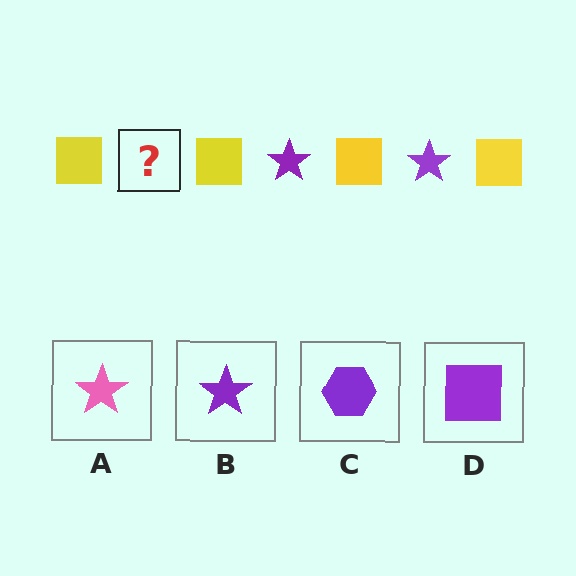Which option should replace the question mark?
Option B.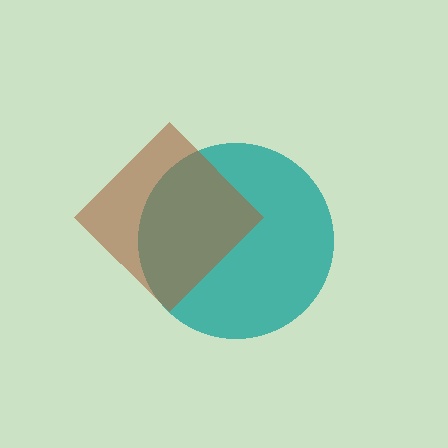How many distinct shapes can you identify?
There are 2 distinct shapes: a teal circle, a brown diamond.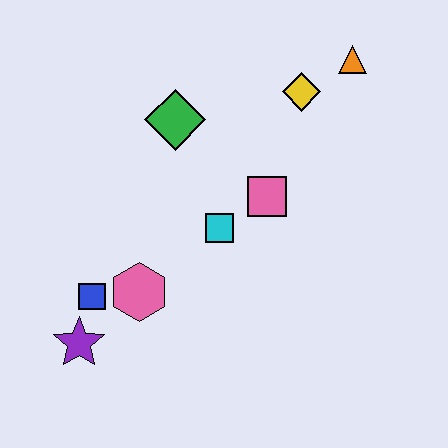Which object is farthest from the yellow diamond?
The purple star is farthest from the yellow diamond.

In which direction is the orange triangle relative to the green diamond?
The orange triangle is to the right of the green diamond.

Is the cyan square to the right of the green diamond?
Yes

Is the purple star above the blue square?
No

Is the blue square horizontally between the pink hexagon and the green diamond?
No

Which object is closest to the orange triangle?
The yellow diamond is closest to the orange triangle.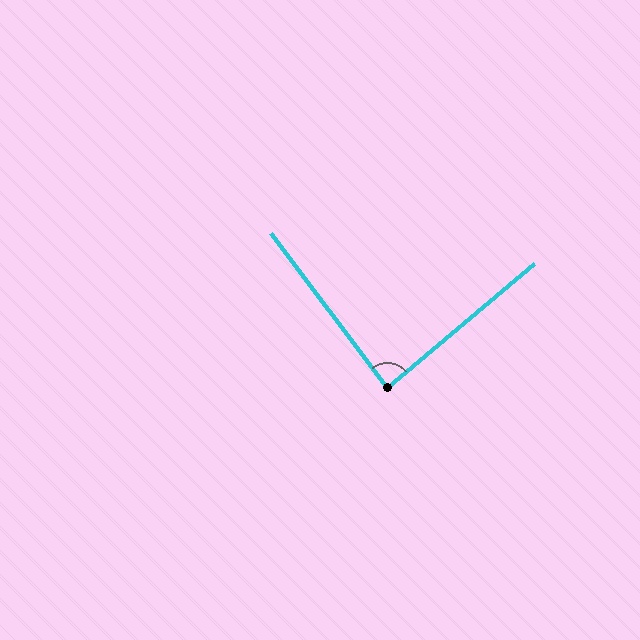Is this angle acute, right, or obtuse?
It is approximately a right angle.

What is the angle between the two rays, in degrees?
Approximately 87 degrees.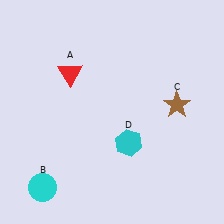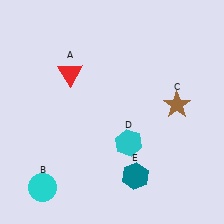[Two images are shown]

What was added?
A teal hexagon (E) was added in Image 2.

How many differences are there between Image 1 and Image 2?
There is 1 difference between the two images.